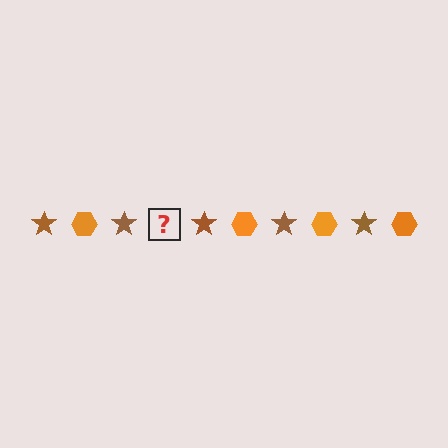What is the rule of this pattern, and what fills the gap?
The rule is that the pattern alternates between brown star and orange hexagon. The gap should be filled with an orange hexagon.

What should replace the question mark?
The question mark should be replaced with an orange hexagon.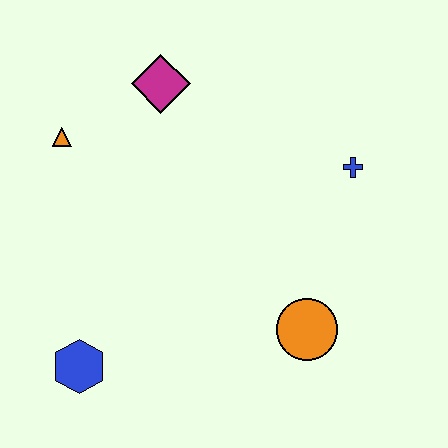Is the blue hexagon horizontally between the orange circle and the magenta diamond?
No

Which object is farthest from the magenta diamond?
The blue hexagon is farthest from the magenta diamond.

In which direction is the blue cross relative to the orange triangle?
The blue cross is to the right of the orange triangle.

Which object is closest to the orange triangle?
The magenta diamond is closest to the orange triangle.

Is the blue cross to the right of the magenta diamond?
Yes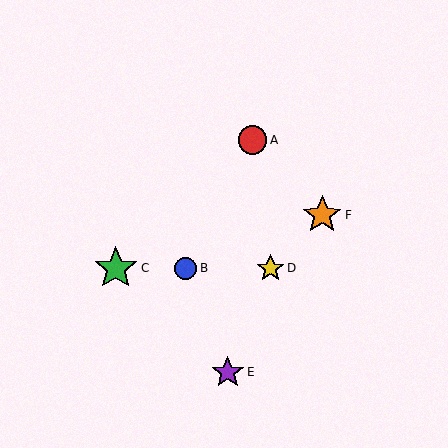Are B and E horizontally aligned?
No, B is at y≈268 and E is at y≈372.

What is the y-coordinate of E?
Object E is at y≈372.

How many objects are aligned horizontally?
3 objects (B, C, D) are aligned horizontally.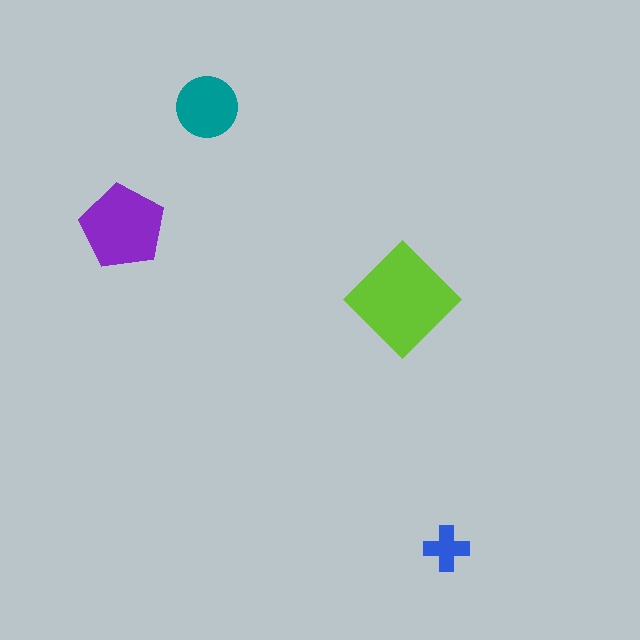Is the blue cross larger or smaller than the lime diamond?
Smaller.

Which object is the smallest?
The blue cross.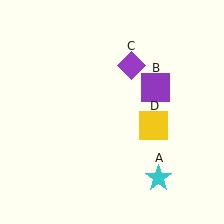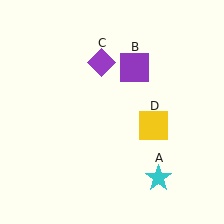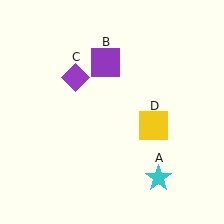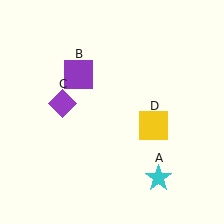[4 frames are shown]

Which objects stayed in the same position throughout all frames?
Cyan star (object A) and yellow square (object D) remained stationary.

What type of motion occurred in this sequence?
The purple square (object B), purple diamond (object C) rotated counterclockwise around the center of the scene.